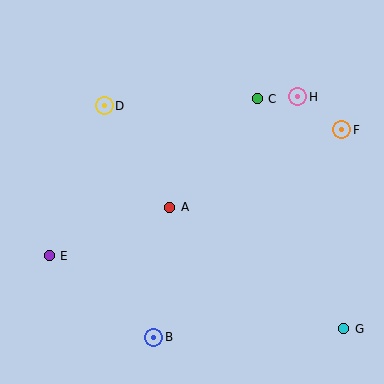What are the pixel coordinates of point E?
Point E is at (49, 256).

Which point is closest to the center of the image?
Point A at (170, 207) is closest to the center.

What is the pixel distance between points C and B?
The distance between C and B is 260 pixels.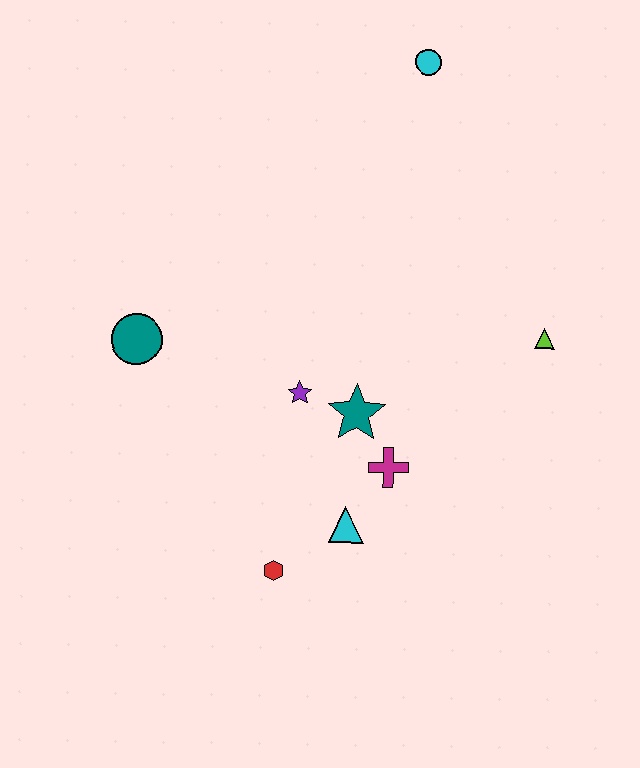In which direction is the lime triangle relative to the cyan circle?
The lime triangle is below the cyan circle.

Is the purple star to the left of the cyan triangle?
Yes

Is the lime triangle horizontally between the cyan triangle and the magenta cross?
No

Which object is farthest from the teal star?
The cyan circle is farthest from the teal star.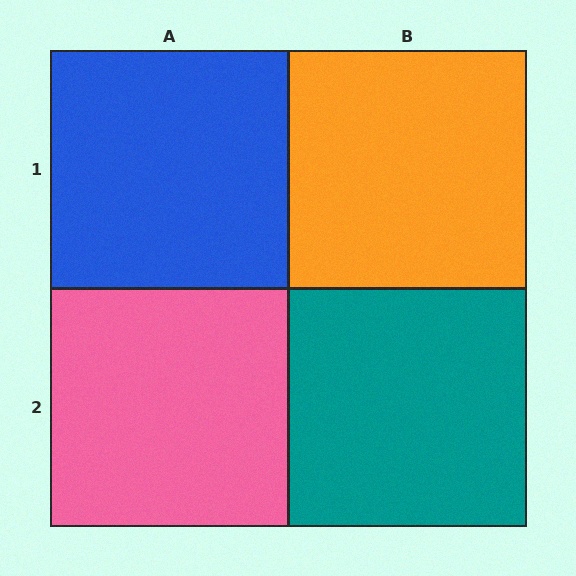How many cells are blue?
1 cell is blue.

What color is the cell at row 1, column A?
Blue.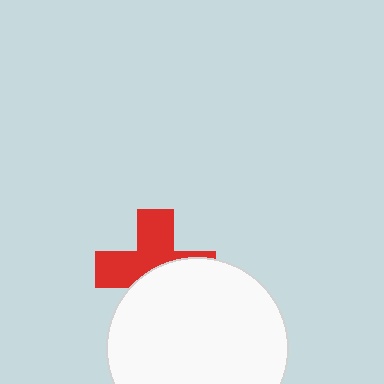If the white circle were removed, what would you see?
You would see the complete red cross.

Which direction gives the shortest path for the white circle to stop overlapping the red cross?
Moving down gives the shortest separation.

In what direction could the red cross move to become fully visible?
The red cross could move up. That would shift it out from behind the white circle entirely.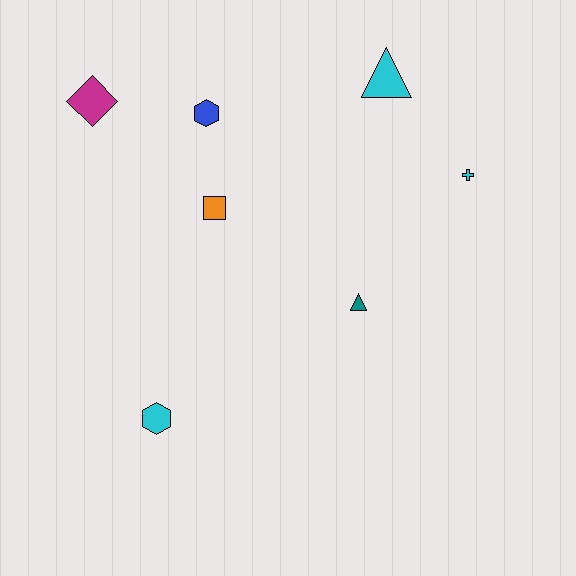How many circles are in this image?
There are no circles.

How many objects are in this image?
There are 7 objects.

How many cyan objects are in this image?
There are 3 cyan objects.